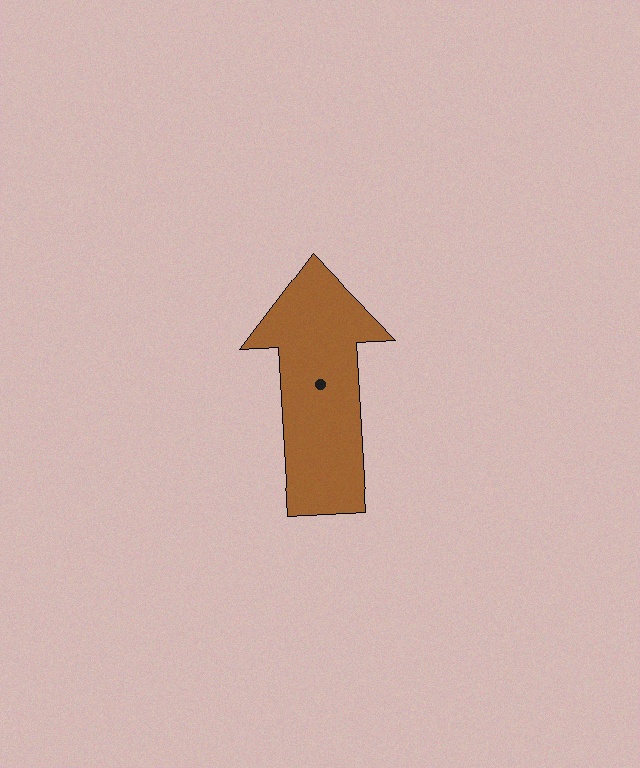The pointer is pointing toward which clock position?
Roughly 12 o'clock.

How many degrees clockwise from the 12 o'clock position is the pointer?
Approximately 357 degrees.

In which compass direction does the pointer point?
North.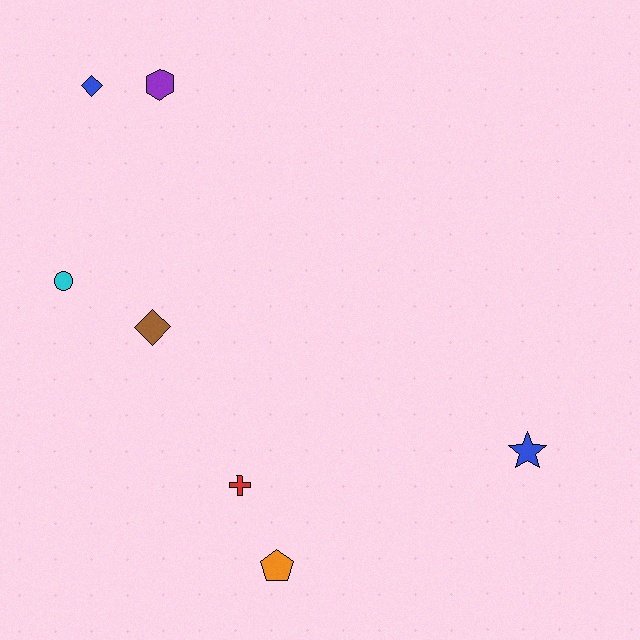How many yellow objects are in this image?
There are no yellow objects.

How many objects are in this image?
There are 7 objects.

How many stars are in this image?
There is 1 star.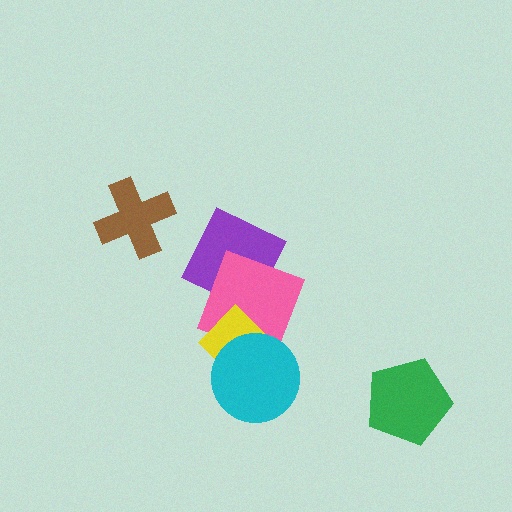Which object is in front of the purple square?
The pink square is in front of the purple square.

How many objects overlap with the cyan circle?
2 objects overlap with the cyan circle.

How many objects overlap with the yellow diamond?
2 objects overlap with the yellow diamond.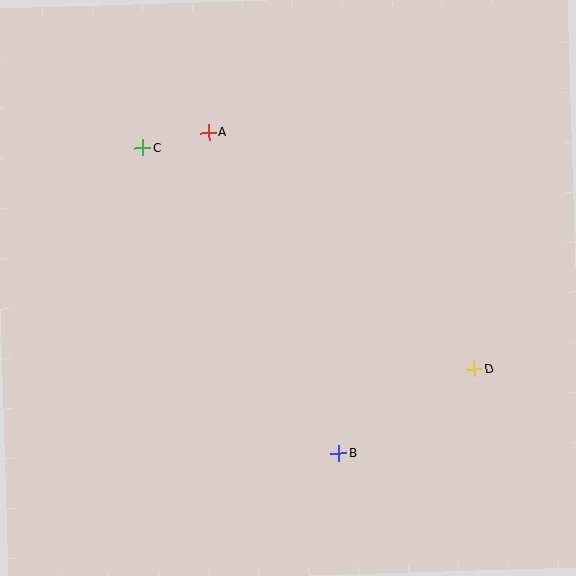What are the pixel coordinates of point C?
Point C is at (142, 148).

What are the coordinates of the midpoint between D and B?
The midpoint between D and B is at (406, 411).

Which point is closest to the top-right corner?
Point D is closest to the top-right corner.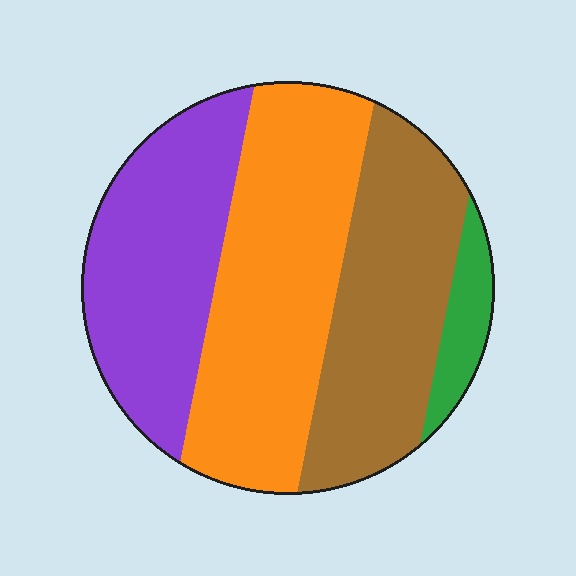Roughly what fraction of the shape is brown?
Brown takes up about one quarter (1/4) of the shape.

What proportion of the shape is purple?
Purple covers 28% of the shape.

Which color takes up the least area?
Green, at roughly 5%.